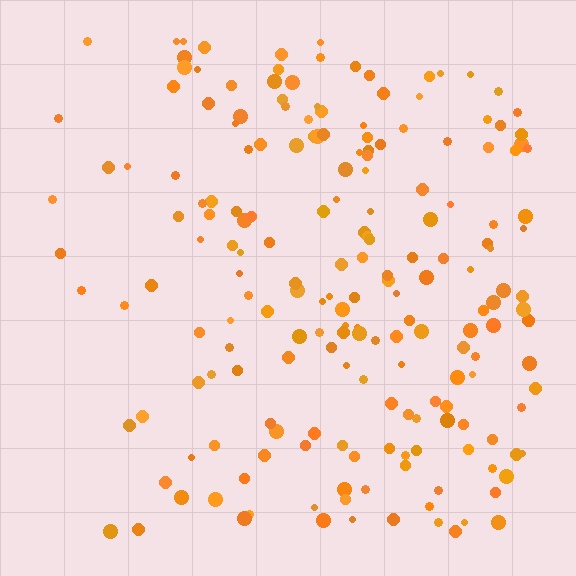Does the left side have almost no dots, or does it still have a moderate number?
Still a moderate number, just noticeably fewer than the right.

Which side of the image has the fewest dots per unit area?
The left.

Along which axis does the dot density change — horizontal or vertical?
Horizontal.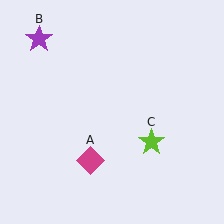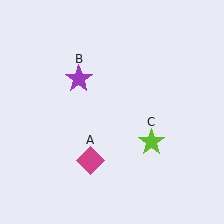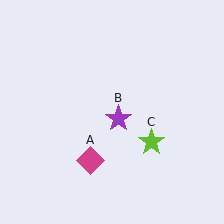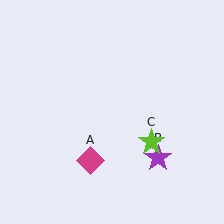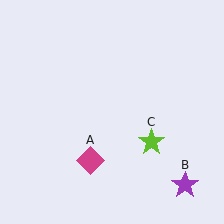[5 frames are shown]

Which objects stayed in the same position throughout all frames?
Magenta diamond (object A) and lime star (object C) remained stationary.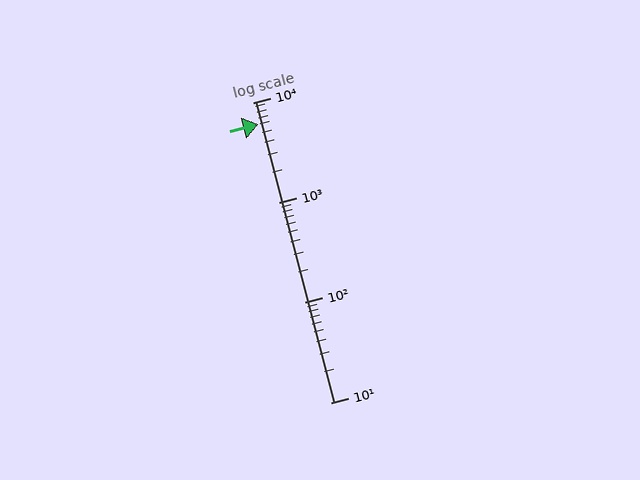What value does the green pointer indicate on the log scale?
The pointer indicates approximately 6000.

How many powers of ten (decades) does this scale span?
The scale spans 3 decades, from 10 to 10000.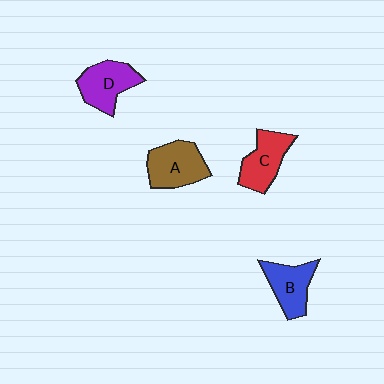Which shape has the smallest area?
Shape B (blue).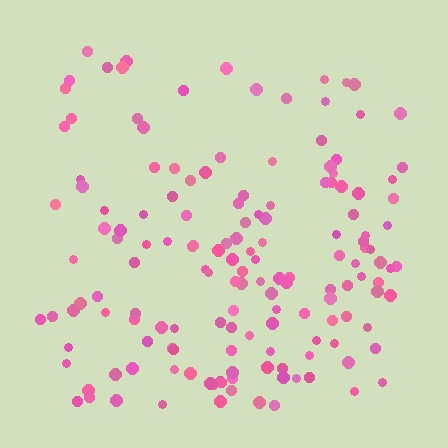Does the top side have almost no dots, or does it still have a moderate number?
Still a moderate number, just noticeably fewer than the bottom.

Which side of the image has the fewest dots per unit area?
The top.